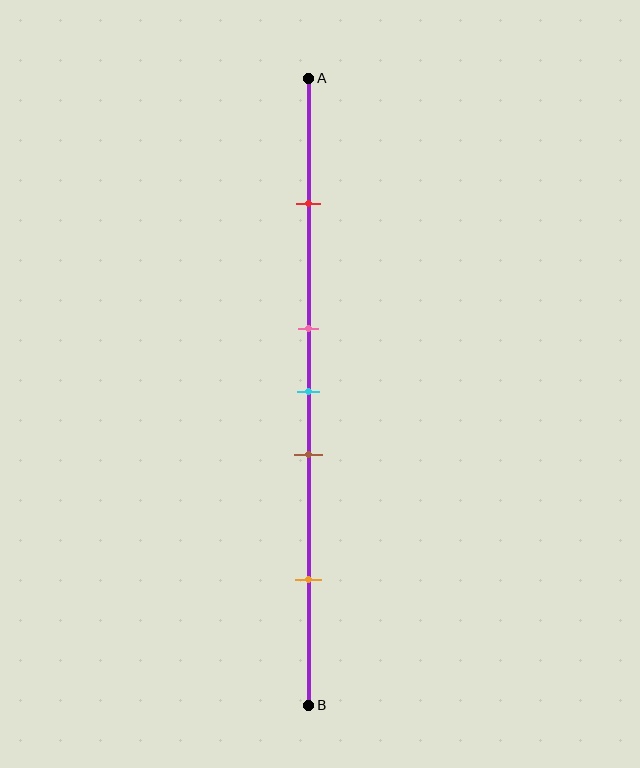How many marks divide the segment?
There are 5 marks dividing the segment.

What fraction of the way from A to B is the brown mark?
The brown mark is approximately 60% (0.6) of the way from A to B.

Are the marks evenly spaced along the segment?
No, the marks are not evenly spaced.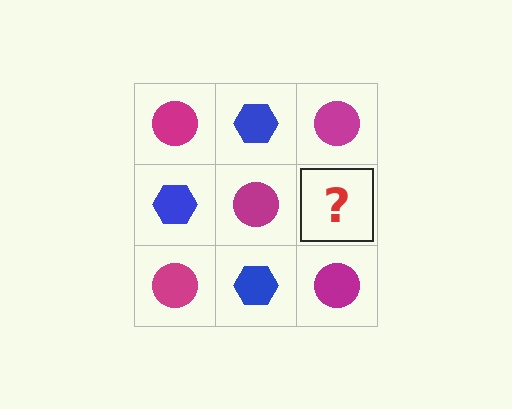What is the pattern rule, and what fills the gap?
The rule is that it alternates magenta circle and blue hexagon in a checkerboard pattern. The gap should be filled with a blue hexagon.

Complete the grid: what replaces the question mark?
The question mark should be replaced with a blue hexagon.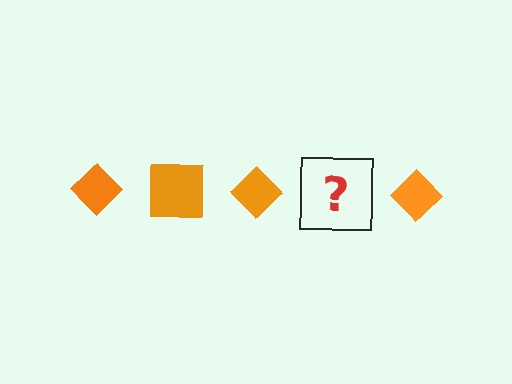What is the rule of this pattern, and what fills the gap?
The rule is that the pattern cycles through diamond, square shapes in orange. The gap should be filled with an orange square.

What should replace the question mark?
The question mark should be replaced with an orange square.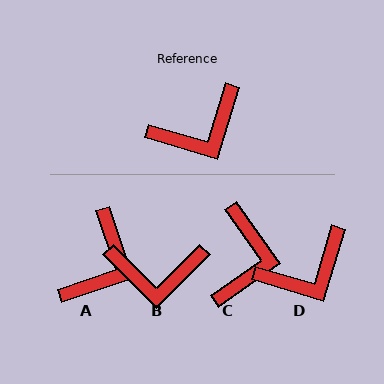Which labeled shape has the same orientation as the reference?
D.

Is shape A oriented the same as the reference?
No, it is off by about 36 degrees.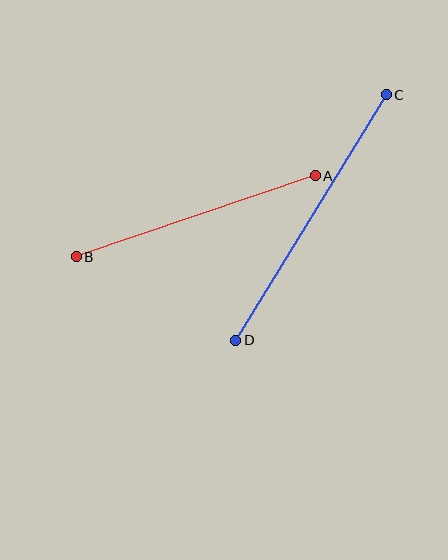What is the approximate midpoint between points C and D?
The midpoint is at approximately (311, 217) pixels.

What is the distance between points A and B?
The distance is approximately 253 pixels.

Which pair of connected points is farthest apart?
Points C and D are farthest apart.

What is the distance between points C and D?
The distance is approximately 288 pixels.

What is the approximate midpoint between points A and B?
The midpoint is at approximately (196, 216) pixels.